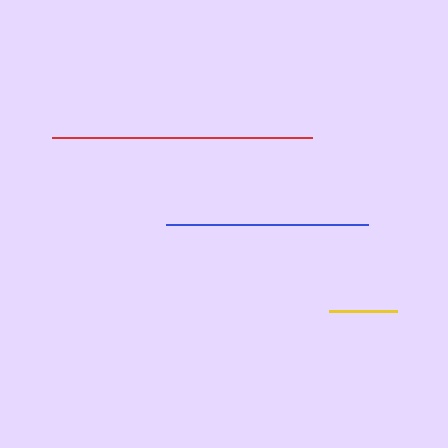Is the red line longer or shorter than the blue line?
The red line is longer than the blue line.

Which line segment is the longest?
The red line is the longest at approximately 260 pixels.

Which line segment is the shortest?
The yellow line is the shortest at approximately 68 pixels.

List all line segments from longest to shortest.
From longest to shortest: red, blue, yellow.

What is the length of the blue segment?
The blue segment is approximately 202 pixels long.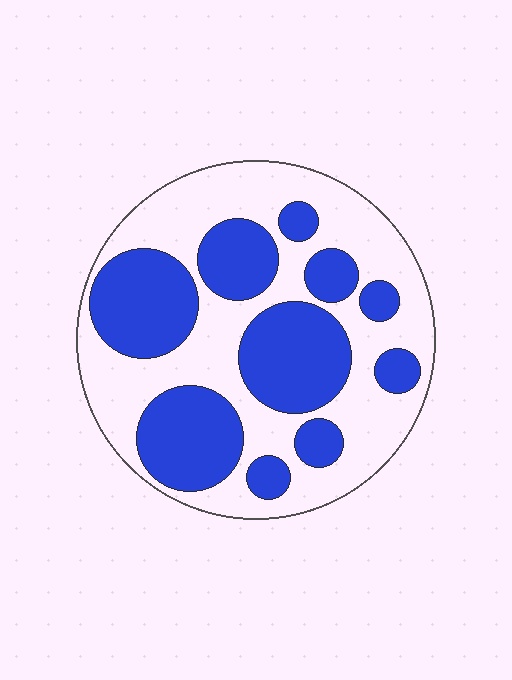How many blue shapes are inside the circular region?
10.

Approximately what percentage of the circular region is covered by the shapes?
Approximately 45%.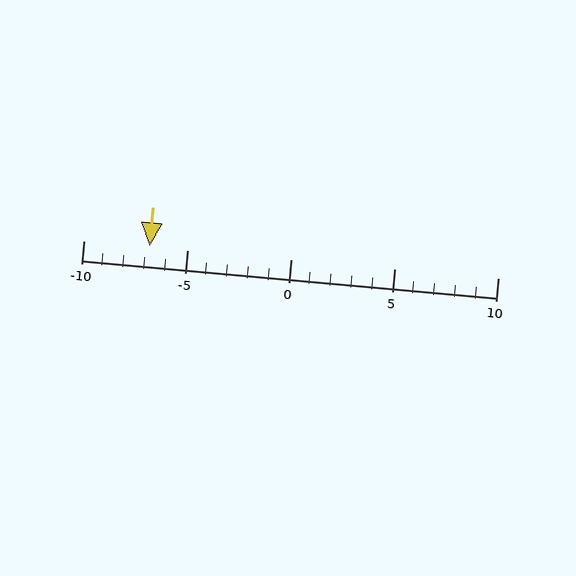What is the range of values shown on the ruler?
The ruler shows values from -10 to 10.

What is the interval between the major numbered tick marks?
The major tick marks are spaced 5 units apart.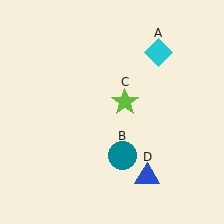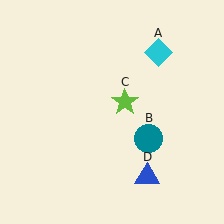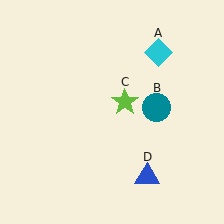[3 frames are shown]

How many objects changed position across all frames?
1 object changed position: teal circle (object B).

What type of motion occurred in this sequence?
The teal circle (object B) rotated counterclockwise around the center of the scene.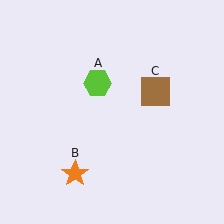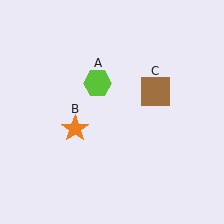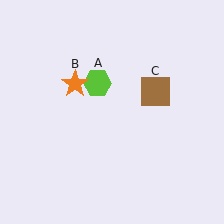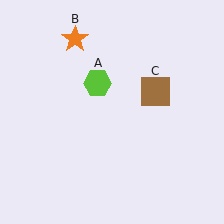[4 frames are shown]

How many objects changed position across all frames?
1 object changed position: orange star (object B).